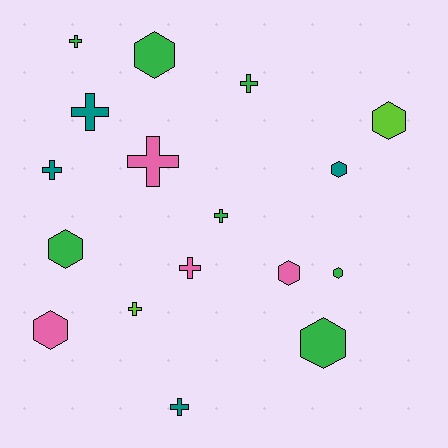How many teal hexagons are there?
There is 1 teal hexagon.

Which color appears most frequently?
Green, with 7 objects.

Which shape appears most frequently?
Cross, with 9 objects.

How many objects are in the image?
There are 17 objects.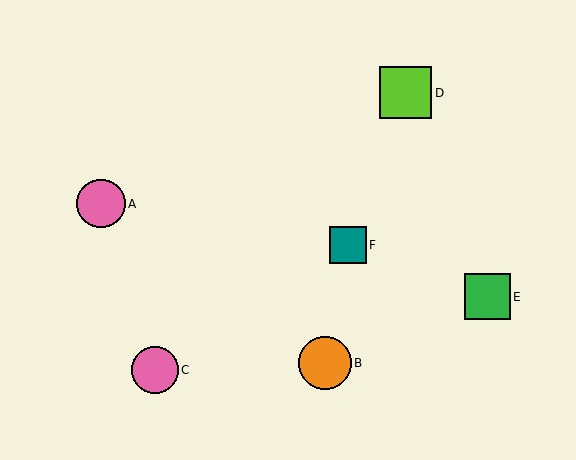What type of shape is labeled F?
Shape F is a teal square.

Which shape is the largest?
The orange circle (labeled B) is the largest.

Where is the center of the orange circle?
The center of the orange circle is at (325, 363).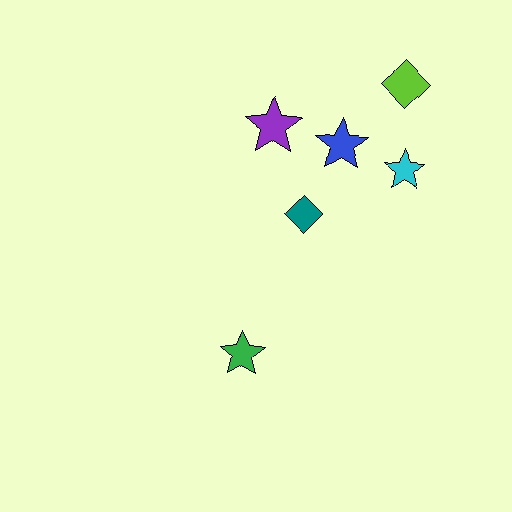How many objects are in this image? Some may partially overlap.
There are 6 objects.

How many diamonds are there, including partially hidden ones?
There are 2 diamonds.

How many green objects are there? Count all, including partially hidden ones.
There is 1 green object.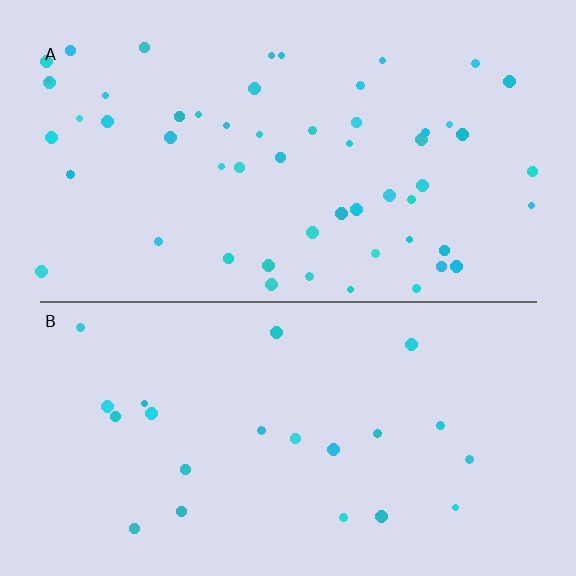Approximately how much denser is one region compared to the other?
Approximately 2.5× — region A over region B.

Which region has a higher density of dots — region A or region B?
A (the top).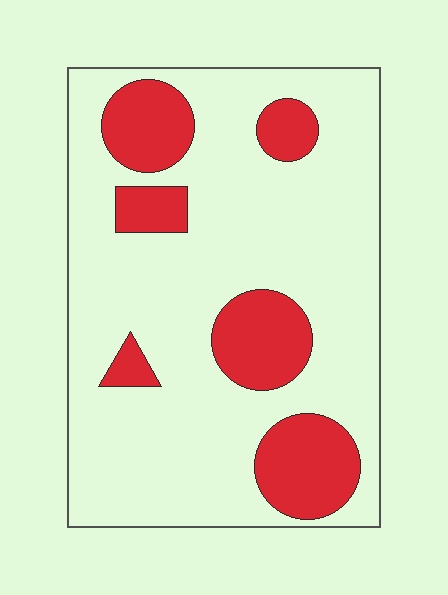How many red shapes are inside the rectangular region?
6.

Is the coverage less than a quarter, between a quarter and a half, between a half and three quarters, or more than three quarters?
Less than a quarter.